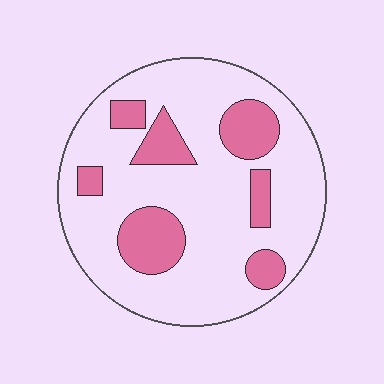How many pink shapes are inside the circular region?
7.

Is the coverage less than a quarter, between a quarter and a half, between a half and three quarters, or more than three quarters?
Less than a quarter.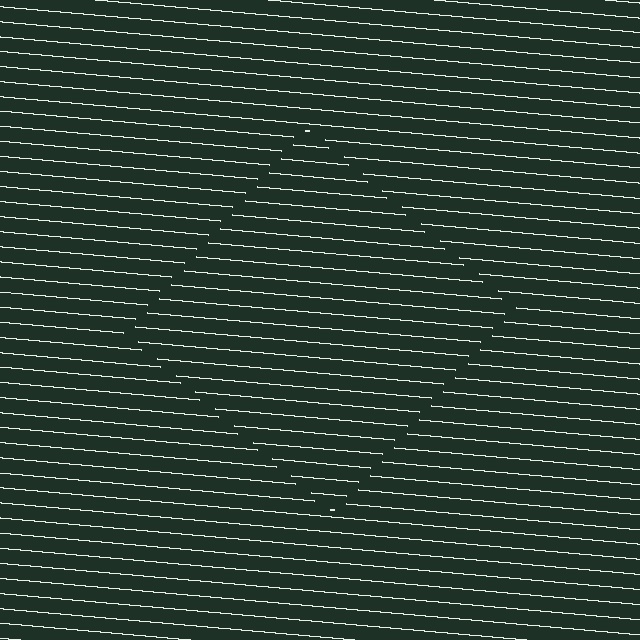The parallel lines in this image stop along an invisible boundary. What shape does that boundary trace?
An illusory square. The interior of the shape contains the same grating, shifted by half a period — the contour is defined by the phase discontinuity where line-ends from the inner and outer gratings abut.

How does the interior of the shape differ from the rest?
The interior of the shape contains the same grating, shifted by half a period — the contour is defined by the phase discontinuity where line-ends from the inner and outer gratings abut.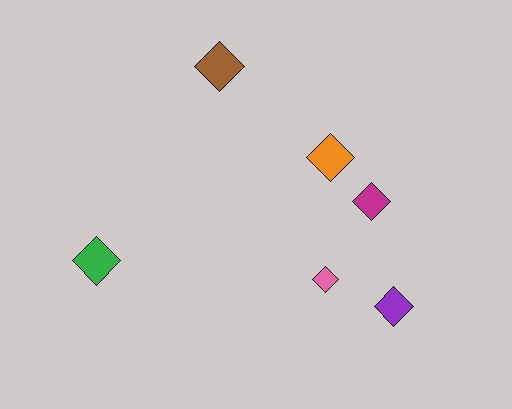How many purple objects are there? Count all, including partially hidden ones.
There is 1 purple object.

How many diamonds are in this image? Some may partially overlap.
There are 6 diamonds.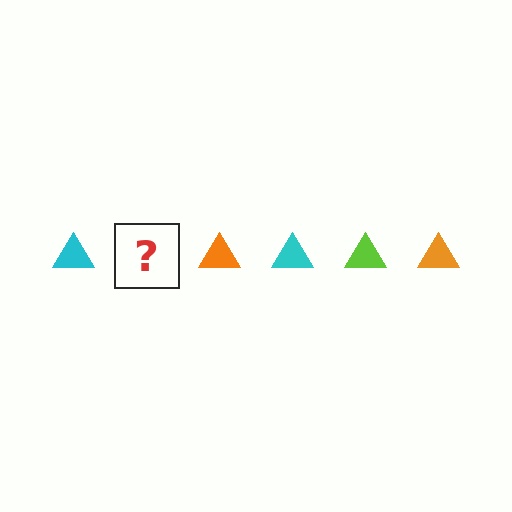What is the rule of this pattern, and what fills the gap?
The rule is that the pattern cycles through cyan, lime, orange triangles. The gap should be filled with a lime triangle.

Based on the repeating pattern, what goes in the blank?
The blank should be a lime triangle.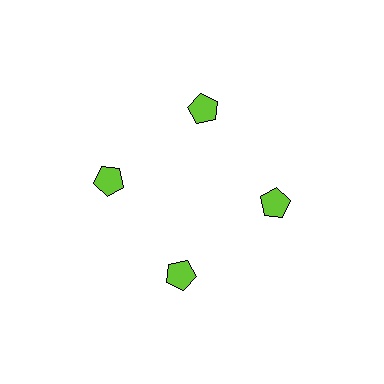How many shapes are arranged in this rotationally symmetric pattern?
There are 4 shapes, arranged in 4 groups of 1.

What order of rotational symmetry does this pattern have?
This pattern has 4-fold rotational symmetry.